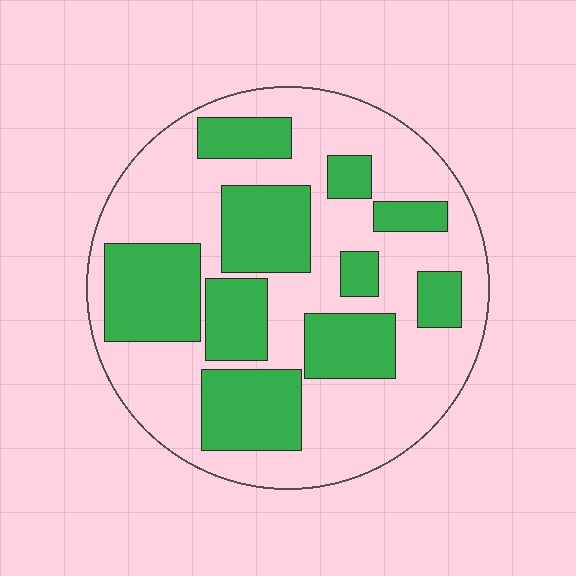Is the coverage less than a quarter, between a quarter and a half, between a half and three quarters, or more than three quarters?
Between a quarter and a half.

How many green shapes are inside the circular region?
10.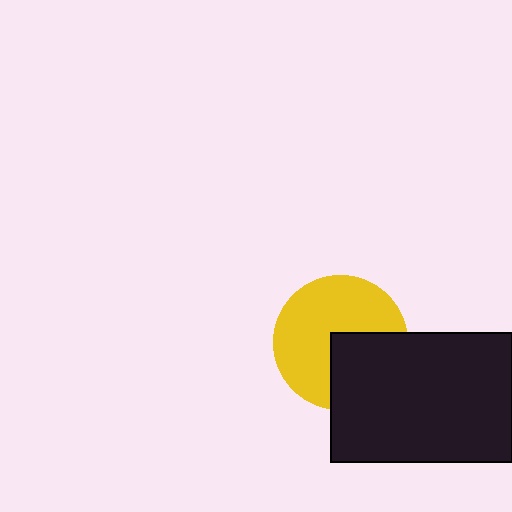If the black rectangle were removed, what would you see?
You would see the complete yellow circle.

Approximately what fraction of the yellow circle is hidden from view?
Roughly 36% of the yellow circle is hidden behind the black rectangle.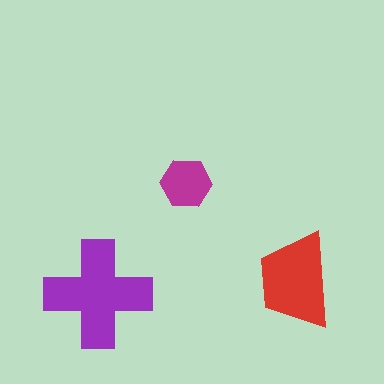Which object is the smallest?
The magenta hexagon.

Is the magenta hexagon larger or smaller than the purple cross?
Smaller.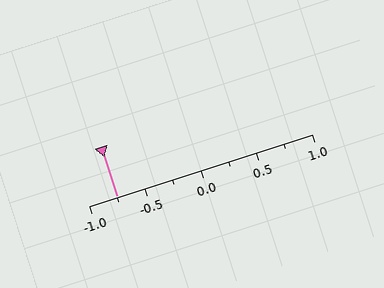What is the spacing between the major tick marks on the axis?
The major ticks are spaced 0.5 apart.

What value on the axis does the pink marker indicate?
The marker indicates approximately -0.75.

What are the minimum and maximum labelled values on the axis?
The axis runs from -1.0 to 1.0.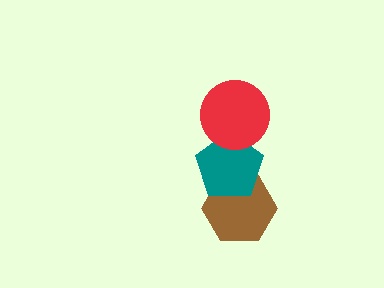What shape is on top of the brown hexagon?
The teal pentagon is on top of the brown hexagon.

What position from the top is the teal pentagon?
The teal pentagon is 2nd from the top.